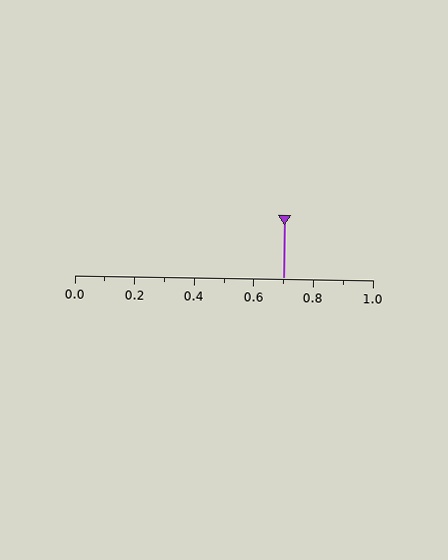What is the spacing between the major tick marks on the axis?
The major ticks are spaced 0.2 apart.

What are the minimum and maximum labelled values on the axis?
The axis runs from 0.0 to 1.0.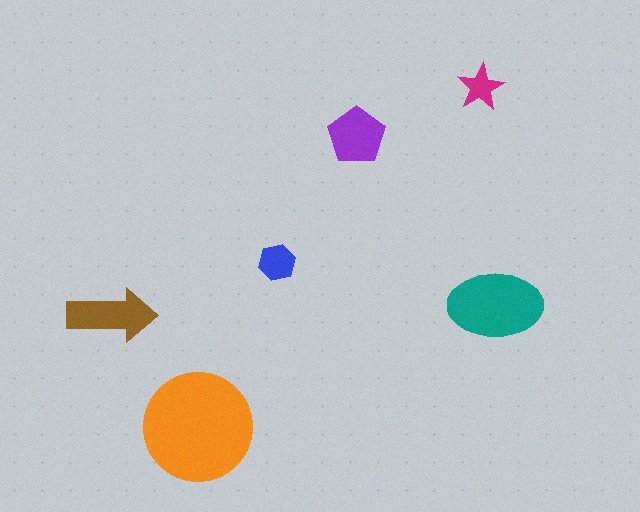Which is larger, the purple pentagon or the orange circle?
The orange circle.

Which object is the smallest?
The magenta star.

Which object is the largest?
The orange circle.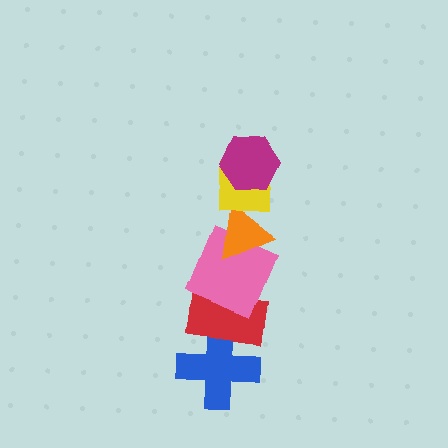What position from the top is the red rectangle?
The red rectangle is 5th from the top.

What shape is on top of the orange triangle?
The yellow square is on top of the orange triangle.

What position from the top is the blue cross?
The blue cross is 6th from the top.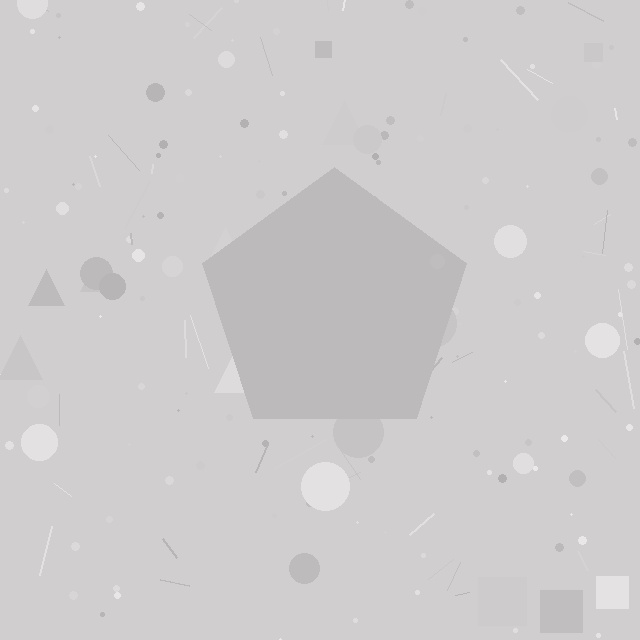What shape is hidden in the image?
A pentagon is hidden in the image.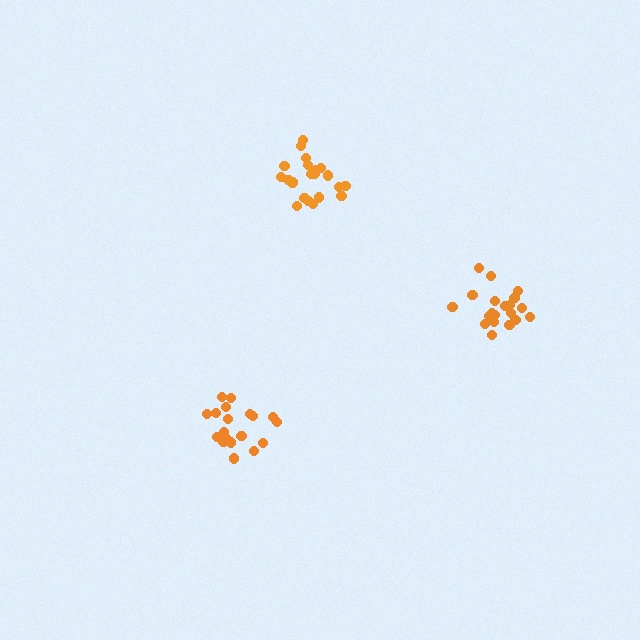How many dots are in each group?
Group 1: 20 dots, Group 2: 20 dots, Group 3: 21 dots (61 total).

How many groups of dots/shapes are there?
There are 3 groups.